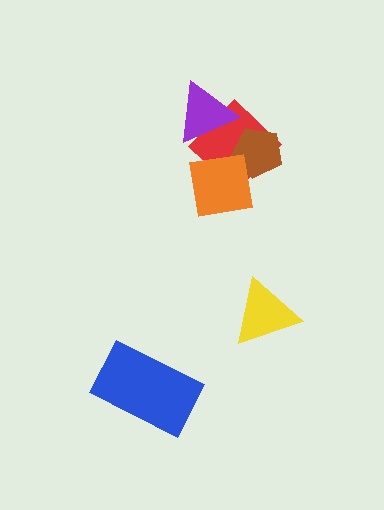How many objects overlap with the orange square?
2 objects overlap with the orange square.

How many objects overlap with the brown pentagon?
2 objects overlap with the brown pentagon.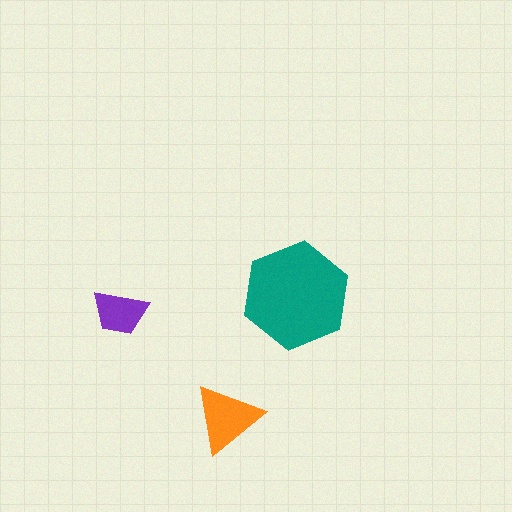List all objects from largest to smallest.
The teal hexagon, the orange triangle, the purple trapezoid.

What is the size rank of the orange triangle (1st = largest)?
2nd.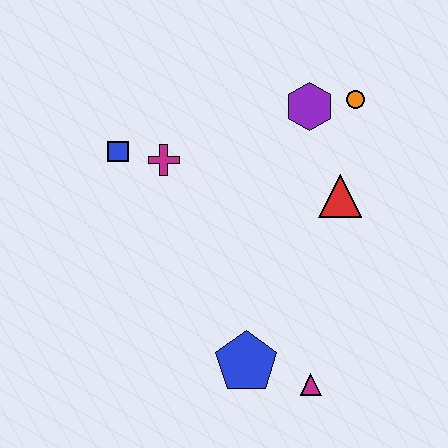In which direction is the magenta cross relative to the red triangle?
The magenta cross is to the left of the red triangle.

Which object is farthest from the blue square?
The magenta triangle is farthest from the blue square.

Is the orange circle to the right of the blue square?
Yes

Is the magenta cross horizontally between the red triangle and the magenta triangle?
No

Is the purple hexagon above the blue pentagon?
Yes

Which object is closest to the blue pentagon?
The magenta triangle is closest to the blue pentagon.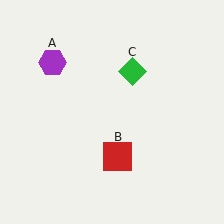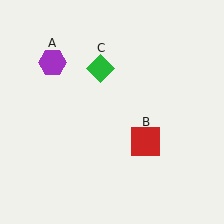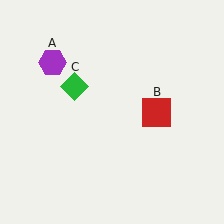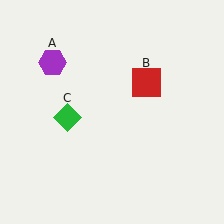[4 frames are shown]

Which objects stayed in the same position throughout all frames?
Purple hexagon (object A) remained stationary.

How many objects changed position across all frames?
2 objects changed position: red square (object B), green diamond (object C).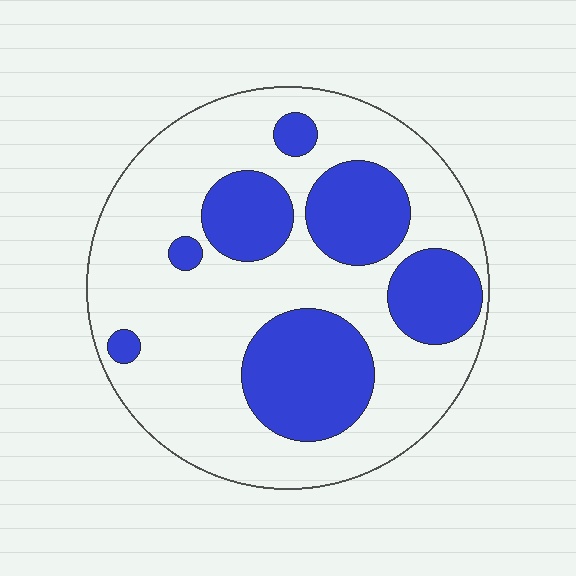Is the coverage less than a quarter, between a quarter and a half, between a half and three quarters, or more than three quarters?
Between a quarter and a half.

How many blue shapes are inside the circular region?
7.